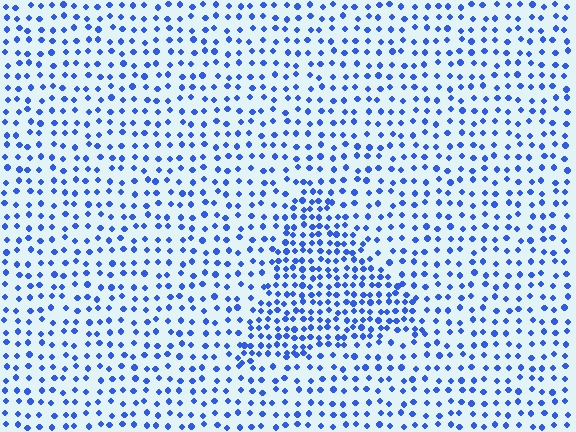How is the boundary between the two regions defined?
The boundary is defined by a change in element density (approximately 1.9x ratio). All elements are the same color, size, and shape.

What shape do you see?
I see a triangle.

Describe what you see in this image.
The image contains small blue elements arranged at two different densities. A triangle-shaped region is visible where the elements are more densely packed than the surrounding area.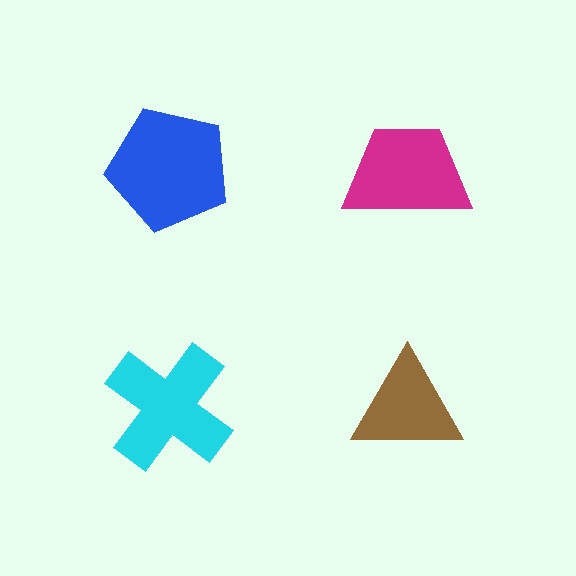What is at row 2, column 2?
A brown triangle.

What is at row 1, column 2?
A magenta trapezoid.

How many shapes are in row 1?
2 shapes.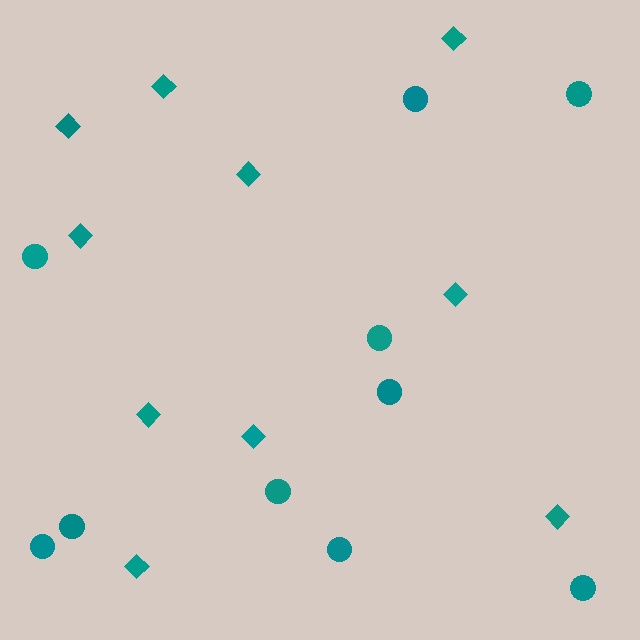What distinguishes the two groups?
There are 2 groups: one group of circles (10) and one group of diamonds (10).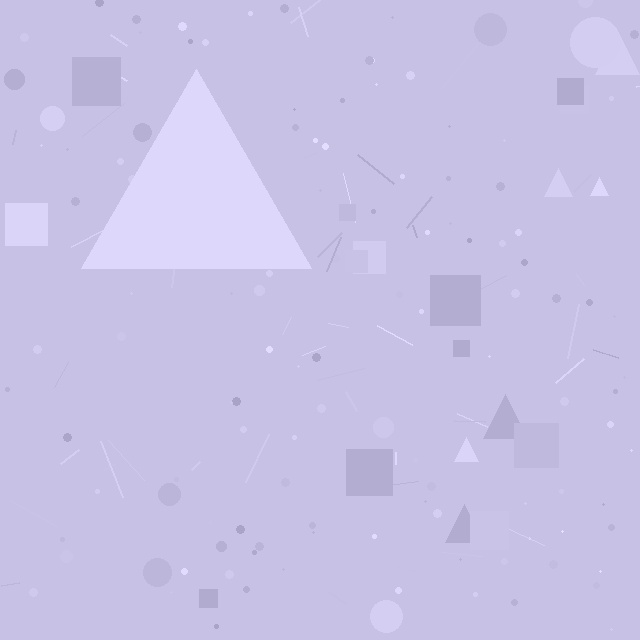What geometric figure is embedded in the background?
A triangle is embedded in the background.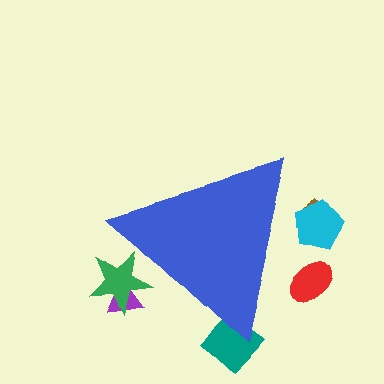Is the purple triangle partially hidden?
Yes, the purple triangle is partially hidden behind the blue triangle.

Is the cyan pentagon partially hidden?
Yes, the cyan pentagon is partially hidden behind the blue triangle.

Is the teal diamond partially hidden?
Yes, the teal diamond is partially hidden behind the blue triangle.